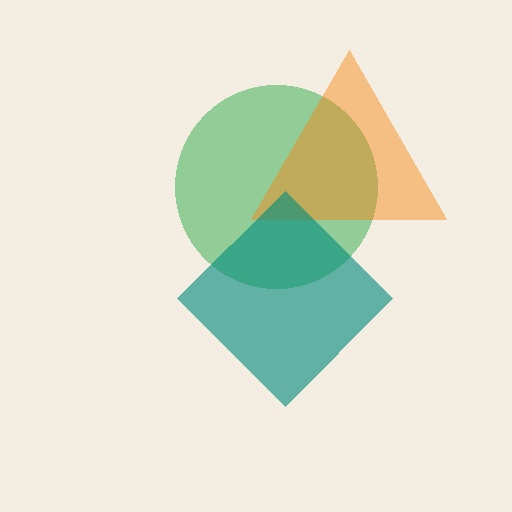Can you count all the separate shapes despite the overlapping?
Yes, there are 3 separate shapes.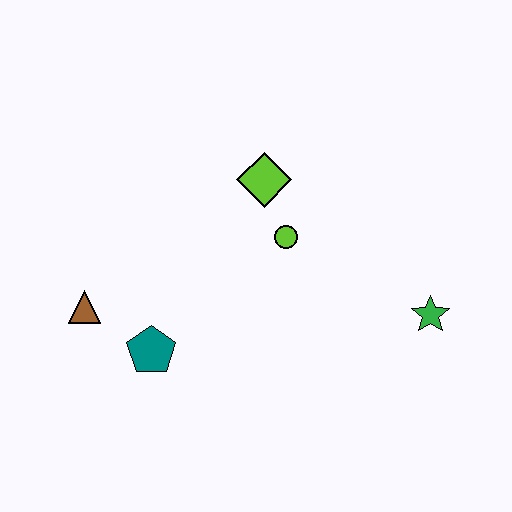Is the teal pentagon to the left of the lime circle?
Yes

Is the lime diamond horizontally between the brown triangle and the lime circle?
Yes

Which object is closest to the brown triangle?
The teal pentagon is closest to the brown triangle.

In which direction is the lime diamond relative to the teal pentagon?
The lime diamond is above the teal pentagon.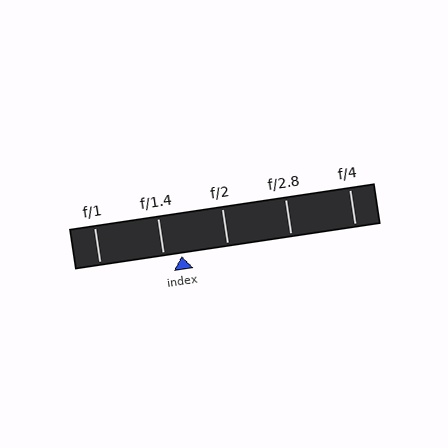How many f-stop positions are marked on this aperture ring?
There are 5 f-stop positions marked.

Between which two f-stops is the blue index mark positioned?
The index mark is between f/1.4 and f/2.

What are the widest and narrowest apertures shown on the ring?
The widest aperture shown is f/1 and the narrowest is f/4.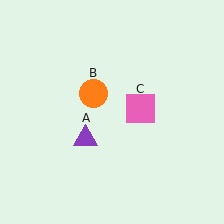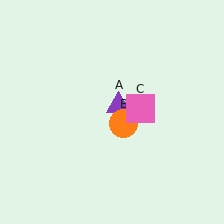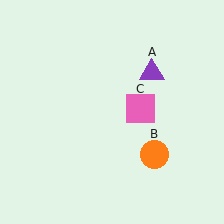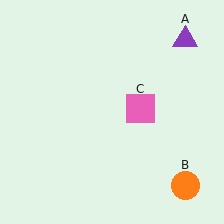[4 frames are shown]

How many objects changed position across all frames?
2 objects changed position: purple triangle (object A), orange circle (object B).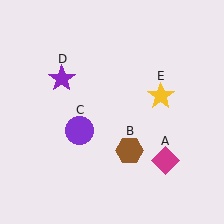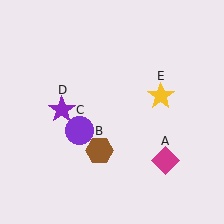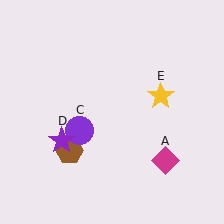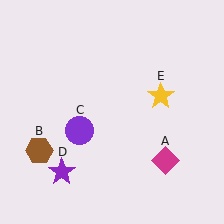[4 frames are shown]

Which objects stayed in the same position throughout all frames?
Magenta diamond (object A) and purple circle (object C) and yellow star (object E) remained stationary.